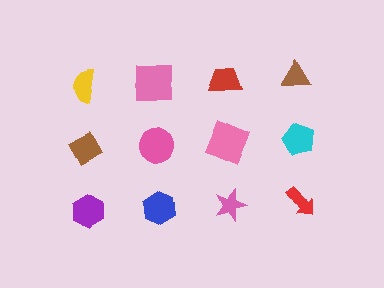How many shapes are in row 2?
4 shapes.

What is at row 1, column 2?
A pink square.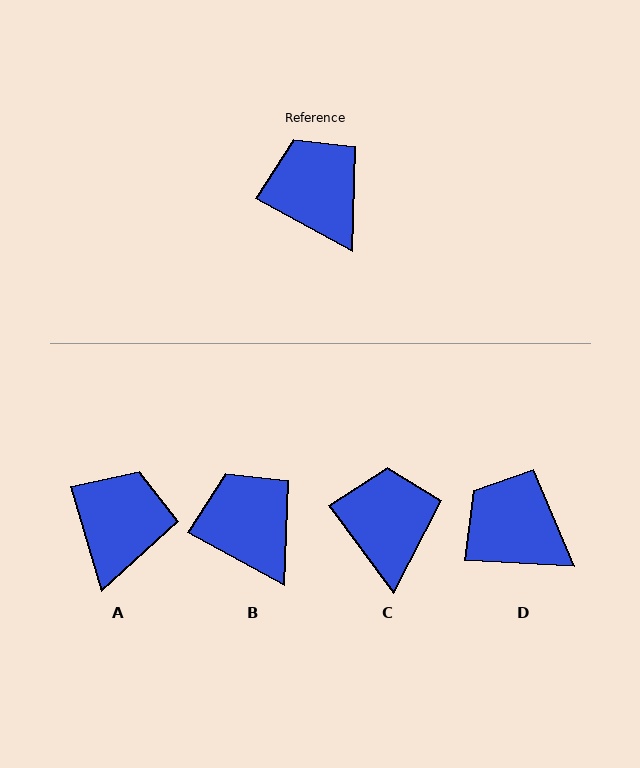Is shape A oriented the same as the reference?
No, it is off by about 45 degrees.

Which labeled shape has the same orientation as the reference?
B.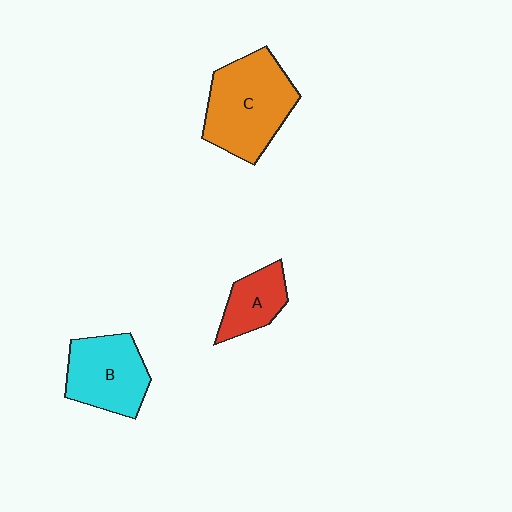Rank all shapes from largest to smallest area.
From largest to smallest: C (orange), B (cyan), A (red).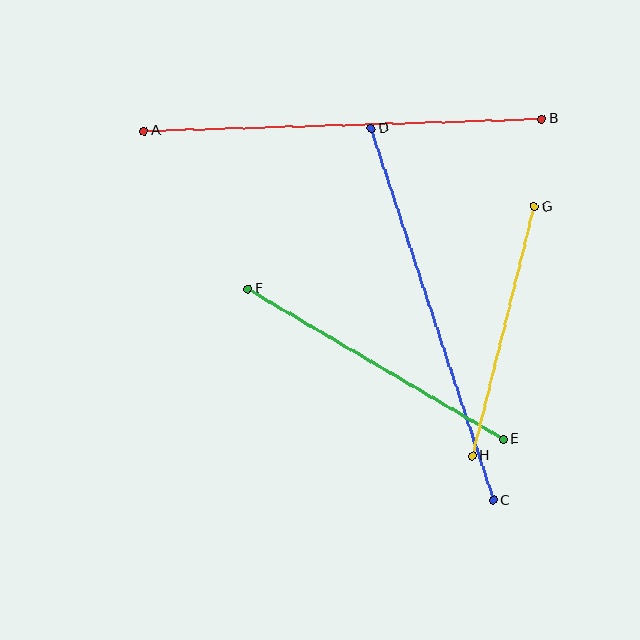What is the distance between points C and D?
The distance is approximately 392 pixels.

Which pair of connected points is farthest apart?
Points A and B are farthest apart.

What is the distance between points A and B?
The distance is approximately 398 pixels.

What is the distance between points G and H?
The distance is approximately 257 pixels.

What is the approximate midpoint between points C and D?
The midpoint is at approximately (432, 314) pixels.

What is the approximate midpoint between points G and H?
The midpoint is at approximately (503, 331) pixels.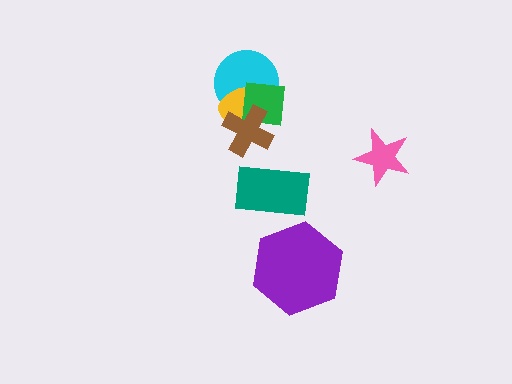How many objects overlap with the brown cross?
3 objects overlap with the brown cross.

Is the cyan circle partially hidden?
Yes, it is partially covered by another shape.